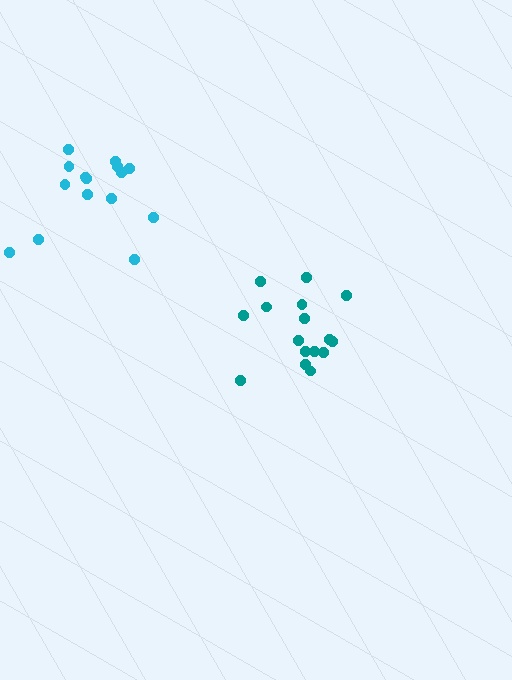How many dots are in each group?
Group 1: 16 dots, Group 2: 15 dots (31 total).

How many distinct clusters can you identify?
There are 2 distinct clusters.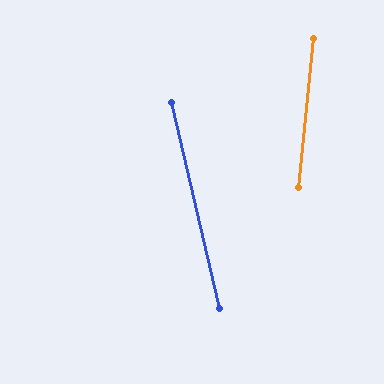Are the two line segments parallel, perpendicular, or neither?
Neither parallel nor perpendicular — they differ by about 19°.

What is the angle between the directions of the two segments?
Approximately 19 degrees.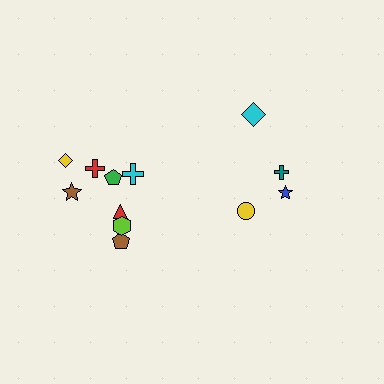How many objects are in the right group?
There are 4 objects.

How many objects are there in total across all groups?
There are 12 objects.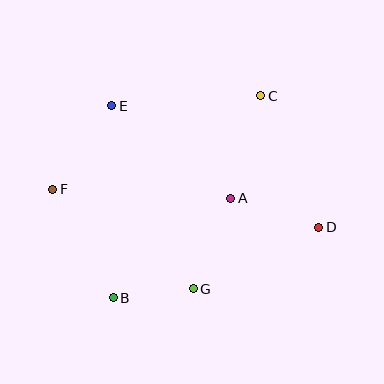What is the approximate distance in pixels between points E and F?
The distance between E and F is approximately 102 pixels.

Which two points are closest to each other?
Points B and G are closest to each other.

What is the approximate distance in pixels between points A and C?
The distance between A and C is approximately 107 pixels.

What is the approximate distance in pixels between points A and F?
The distance between A and F is approximately 178 pixels.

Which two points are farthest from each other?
Points D and F are farthest from each other.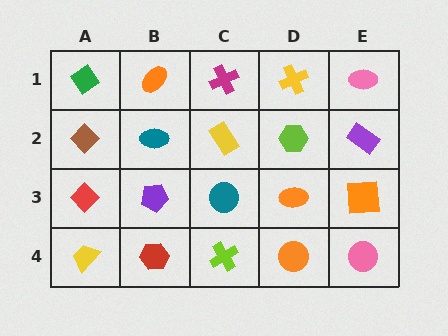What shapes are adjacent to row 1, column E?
A purple rectangle (row 2, column E), a yellow cross (row 1, column D).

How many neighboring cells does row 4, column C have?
3.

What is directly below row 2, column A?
A red diamond.